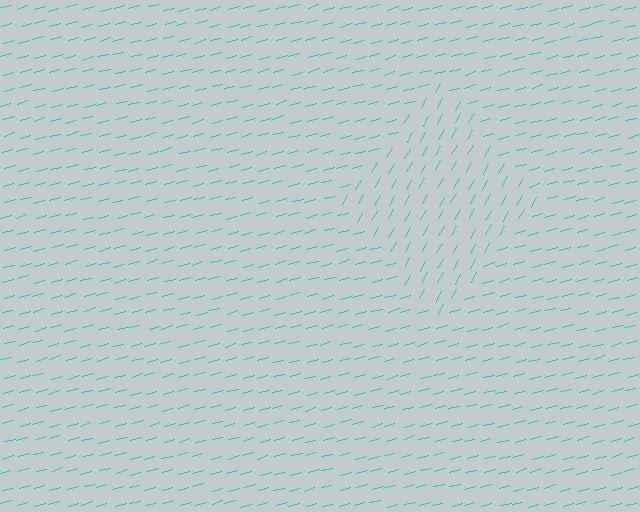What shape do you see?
I see a diamond.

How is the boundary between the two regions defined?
The boundary is defined purely by a change in line orientation (approximately 45 degrees difference). All lines are the same color and thickness.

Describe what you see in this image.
The image is filled with small cyan line segments. A diamond region in the image has lines oriented differently from the surrounding lines, creating a visible texture boundary.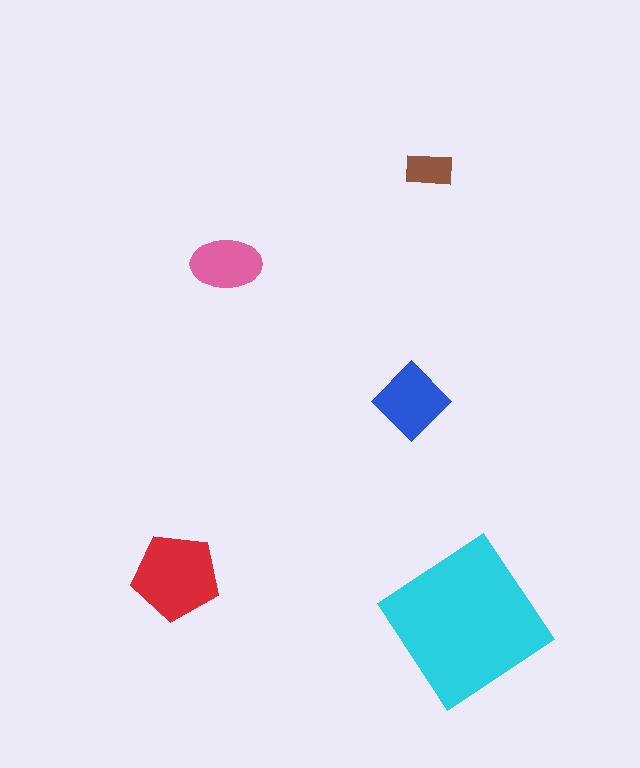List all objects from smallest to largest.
The brown rectangle, the pink ellipse, the blue diamond, the red pentagon, the cyan diamond.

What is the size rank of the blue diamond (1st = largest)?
3rd.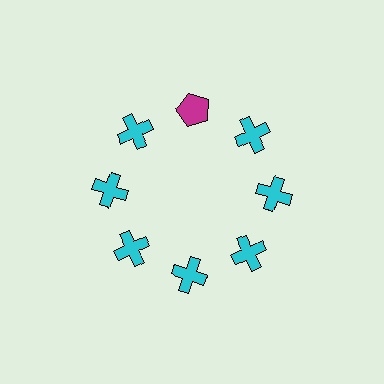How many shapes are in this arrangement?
There are 8 shapes arranged in a ring pattern.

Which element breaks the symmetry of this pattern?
The magenta pentagon at roughly the 12 o'clock position breaks the symmetry. All other shapes are cyan crosses.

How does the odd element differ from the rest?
It differs in both color (magenta instead of cyan) and shape (pentagon instead of cross).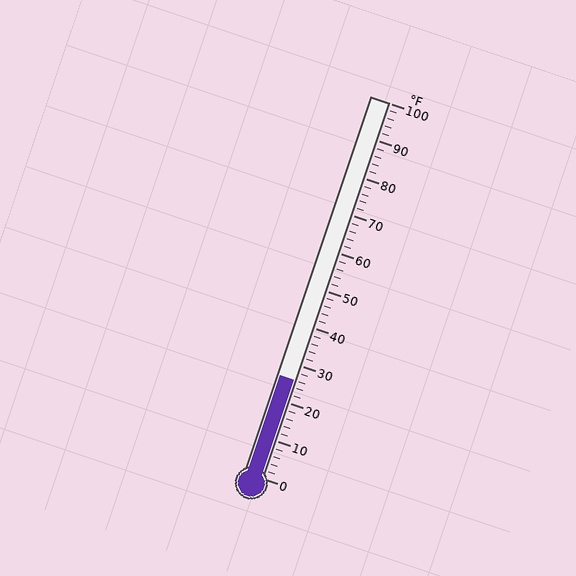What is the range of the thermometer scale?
The thermometer scale ranges from 0°F to 100°F.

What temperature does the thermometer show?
The thermometer shows approximately 26°F.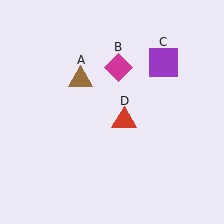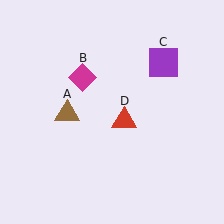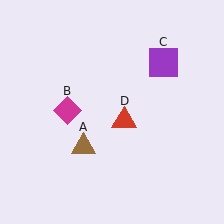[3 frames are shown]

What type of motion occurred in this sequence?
The brown triangle (object A), magenta diamond (object B) rotated counterclockwise around the center of the scene.